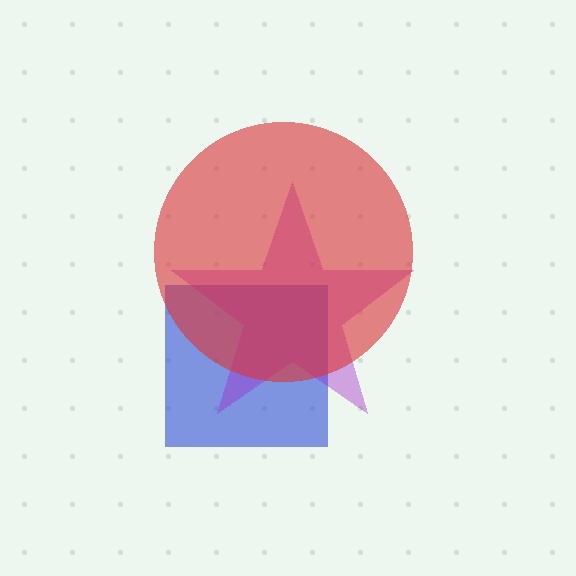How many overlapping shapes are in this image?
There are 3 overlapping shapes in the image.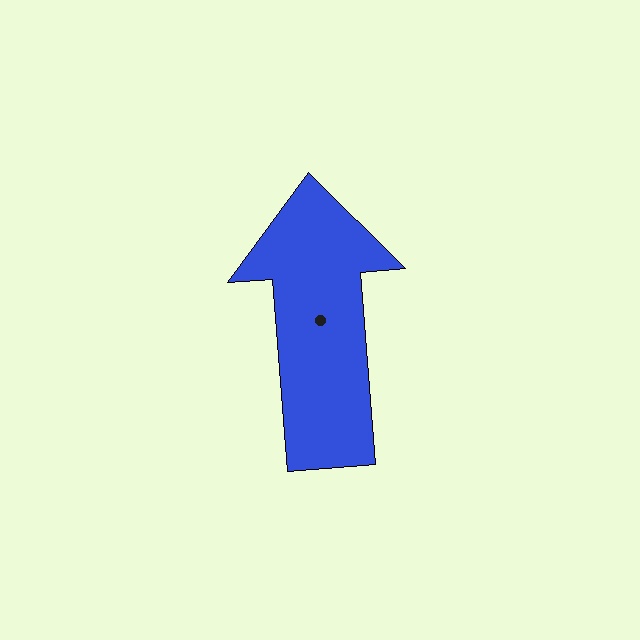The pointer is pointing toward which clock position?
Roughly 12 o'clock.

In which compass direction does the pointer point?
North.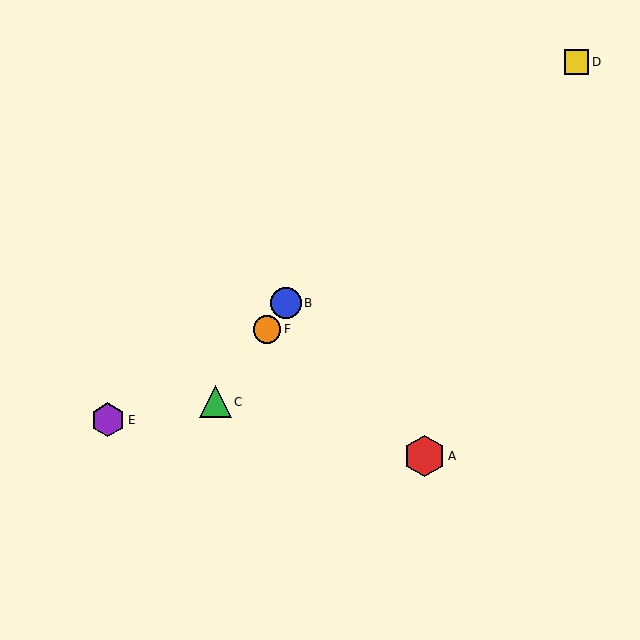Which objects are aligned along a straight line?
Objects B, C, F are aligned along a straight line.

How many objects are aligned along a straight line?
3 objects (B, C, F) are aligned along a straight line.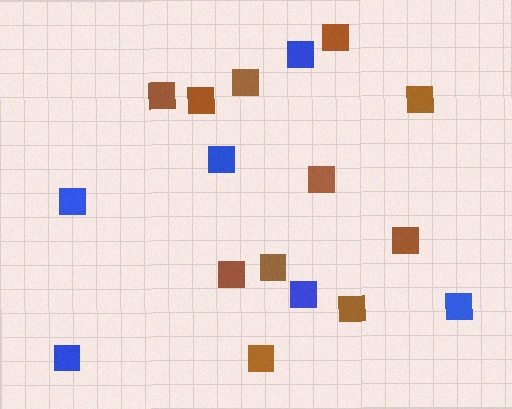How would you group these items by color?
There are 2 groups: one group of brown squares (11) and one group of blue squares (6).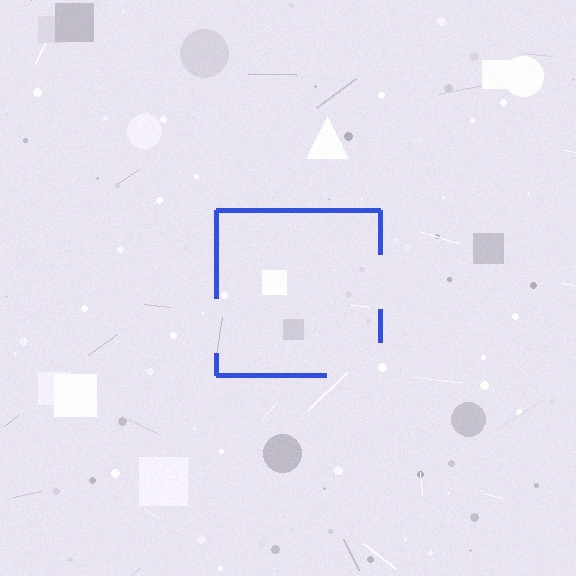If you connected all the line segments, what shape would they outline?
They would outline a square.